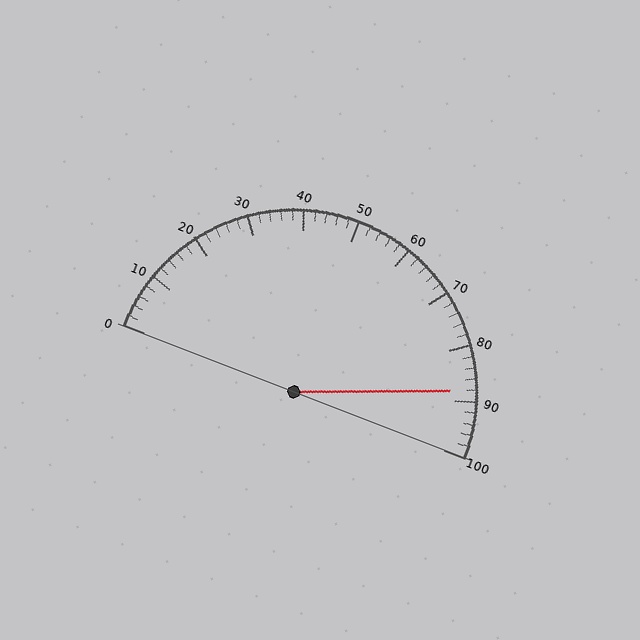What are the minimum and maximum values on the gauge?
The gauge ranges from 0 to 100.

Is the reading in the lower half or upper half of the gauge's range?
The reading is in the upper half of the range (0 to 100).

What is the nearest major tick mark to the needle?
The nearest major tick mark is 90.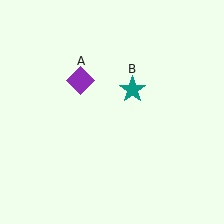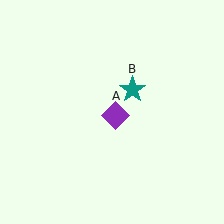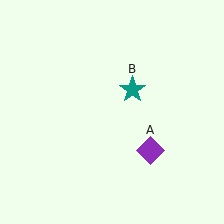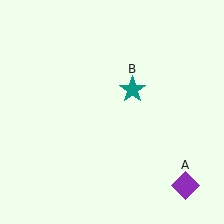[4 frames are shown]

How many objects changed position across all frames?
1 object changed position: purple diamond (object A).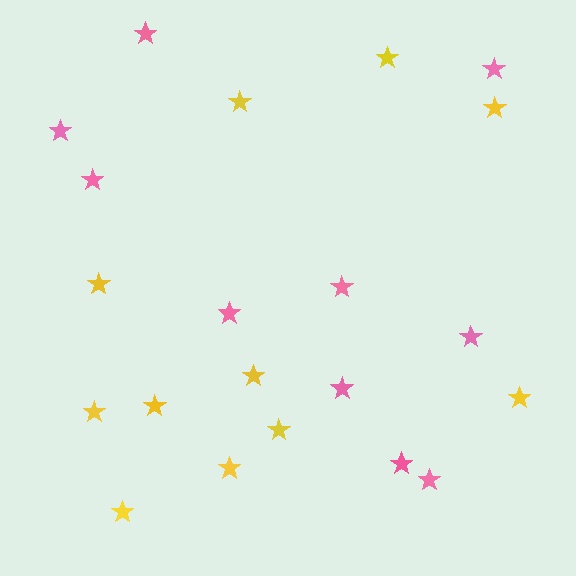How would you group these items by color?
There are 2 groups: one group of pink stars (10) and one group of yellow stars (11).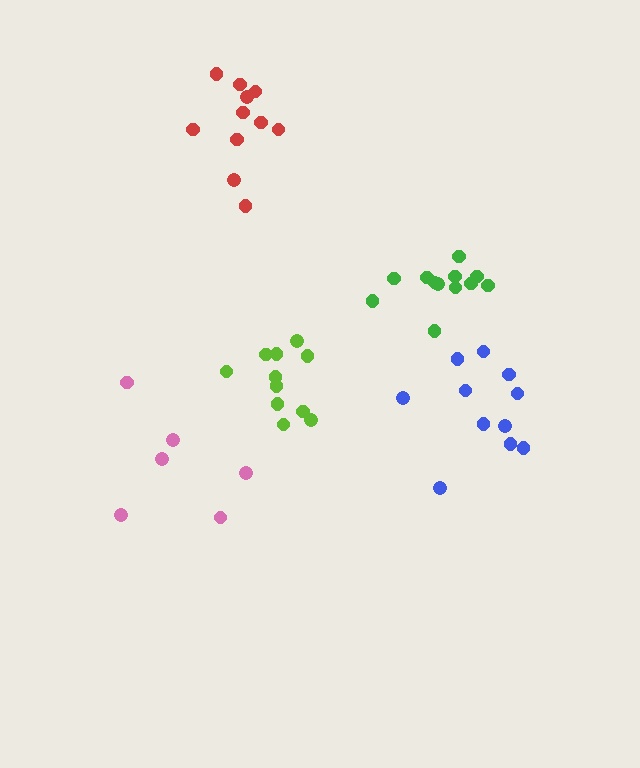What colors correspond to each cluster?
The clusters are colored: red, pink, blue, green, lime.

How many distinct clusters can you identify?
There are 5 distinct clusters.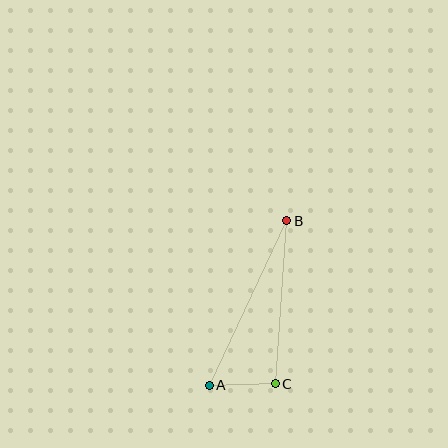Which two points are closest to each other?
Points A and C are closest to each other.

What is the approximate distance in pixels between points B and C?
The distance between B and C is approximately 163 pixels.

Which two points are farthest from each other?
Points A and B are farthest from each other.